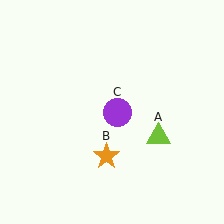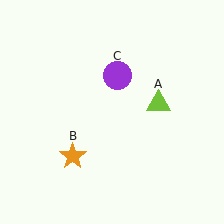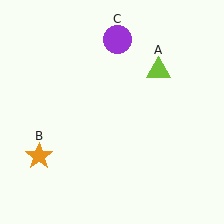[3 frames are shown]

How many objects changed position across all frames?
3 objects changed position: lime triangle (object A), orange star (object B), purple circle (object C).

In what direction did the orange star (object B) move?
The orange star (object B) moved left.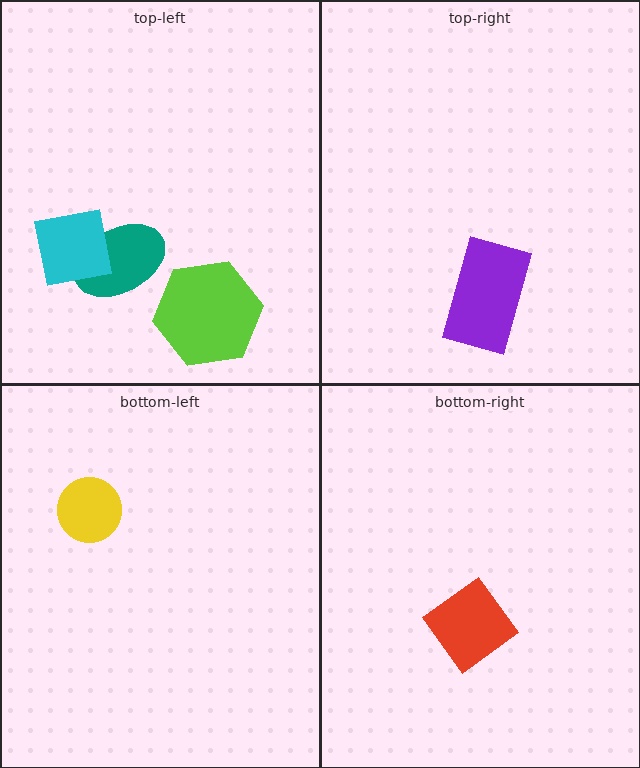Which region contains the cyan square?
The top-left region.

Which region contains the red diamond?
The bottom-right region.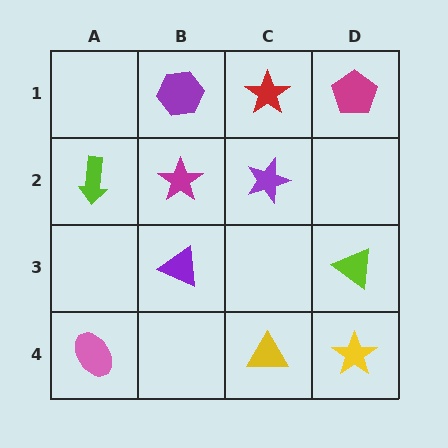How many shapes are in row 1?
3 shapes.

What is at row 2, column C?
A purple star.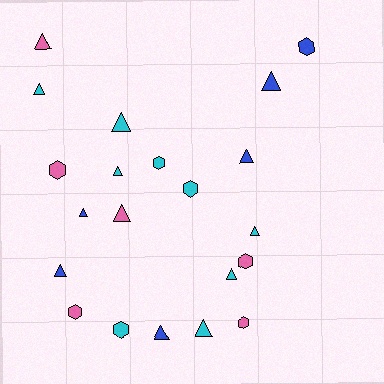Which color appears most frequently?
Cyan, with 9 objects.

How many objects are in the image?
There are 21 objects.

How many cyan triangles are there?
There are 6 cyan triangles.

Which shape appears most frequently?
Triangle, with 13 objects.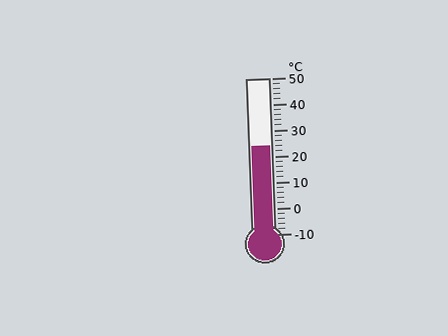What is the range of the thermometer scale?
The thermometer scale ranges from -10°C to 50°C.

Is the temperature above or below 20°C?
The temperature is above 20°C.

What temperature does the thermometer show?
The thermometer shows approximately 24°C.